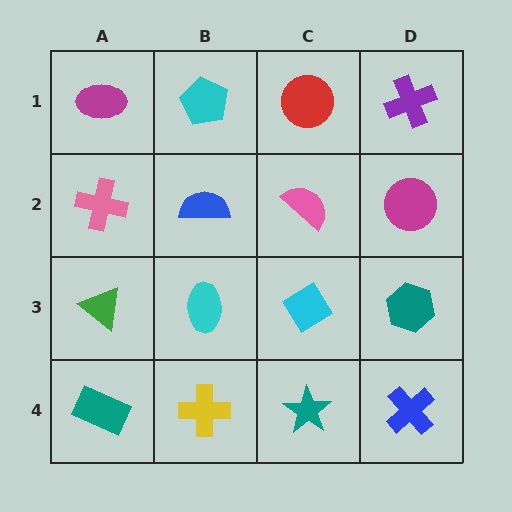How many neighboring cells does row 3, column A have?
3.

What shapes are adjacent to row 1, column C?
A pink semicircle (row 2, column C), a cyan pentagon (row 1, column B), a purple cross (row 1, column D).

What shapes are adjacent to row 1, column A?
A pink cross (row 2, column A), a cyan pentagon (row 1, column B).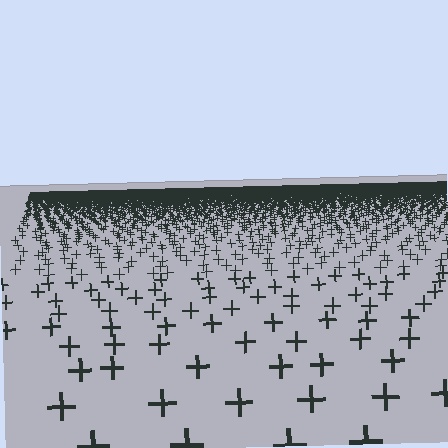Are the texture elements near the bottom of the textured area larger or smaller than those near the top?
Larger. Near the bottom, elements are closer to the viewer and appear at a bigger on-screen size.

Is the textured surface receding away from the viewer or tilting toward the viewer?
The surface is receding away from the viewer. Texture elements get smaller and denser toward the top.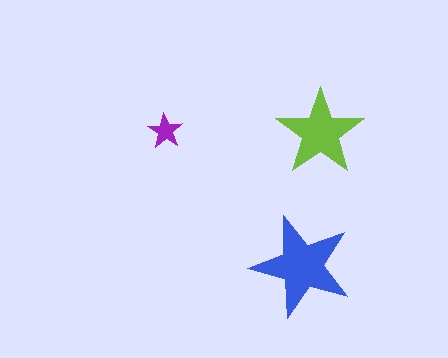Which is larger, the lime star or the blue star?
The blue one.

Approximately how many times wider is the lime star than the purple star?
About 2.5 times wider.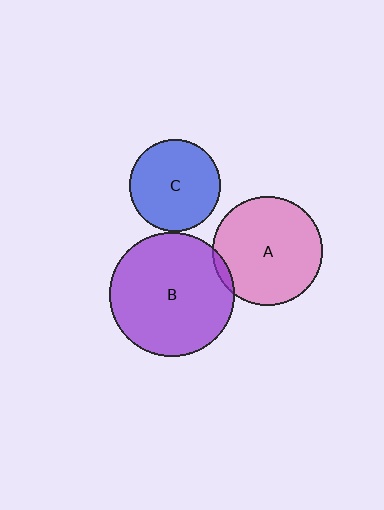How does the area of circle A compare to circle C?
Approximately 1.4 times.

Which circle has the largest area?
Circle B (purple).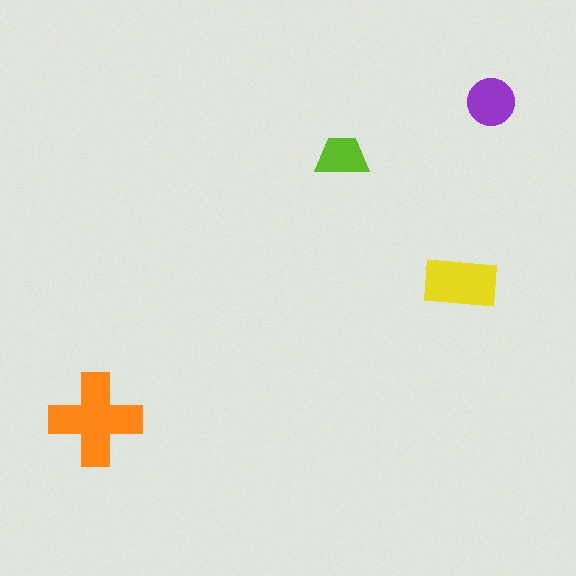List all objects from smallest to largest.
The lime trapezoid, the purple circle, the yellow rectangle, the orange cross.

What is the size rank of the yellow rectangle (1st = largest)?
2nd.